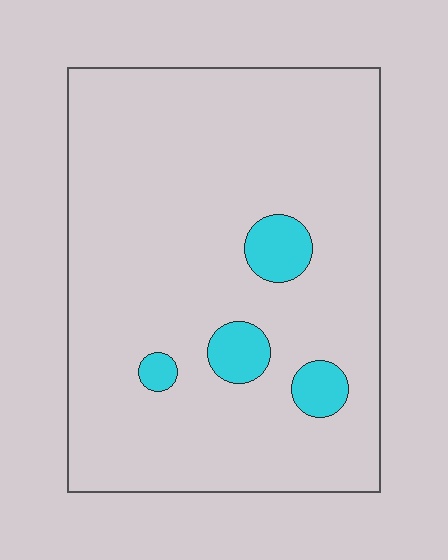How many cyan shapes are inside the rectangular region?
4.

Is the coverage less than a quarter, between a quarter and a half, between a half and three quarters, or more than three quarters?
Less than a quarter.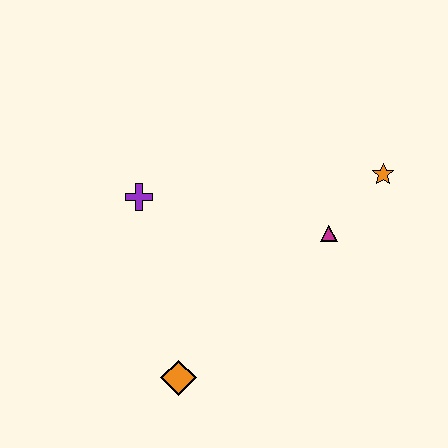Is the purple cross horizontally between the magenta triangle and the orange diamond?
No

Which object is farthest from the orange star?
The orange diamond is farthest from the orange star.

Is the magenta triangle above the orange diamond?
Yes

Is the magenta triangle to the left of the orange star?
Yes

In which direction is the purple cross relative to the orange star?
The purple cross is to the left of the orange star.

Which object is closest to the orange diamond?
The purple cross is closest to the orange diamond.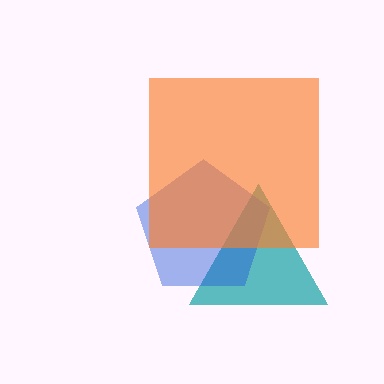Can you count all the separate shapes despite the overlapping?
Yes, there are 3 separate shapes.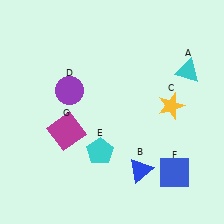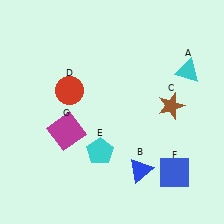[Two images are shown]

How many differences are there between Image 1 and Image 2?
There are 2 differences between the two images.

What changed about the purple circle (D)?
In Image 1, D is purple. In Image 2, it changed to red.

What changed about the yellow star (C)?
In Image 1, C is yellow. In Image 2, it changed to brown.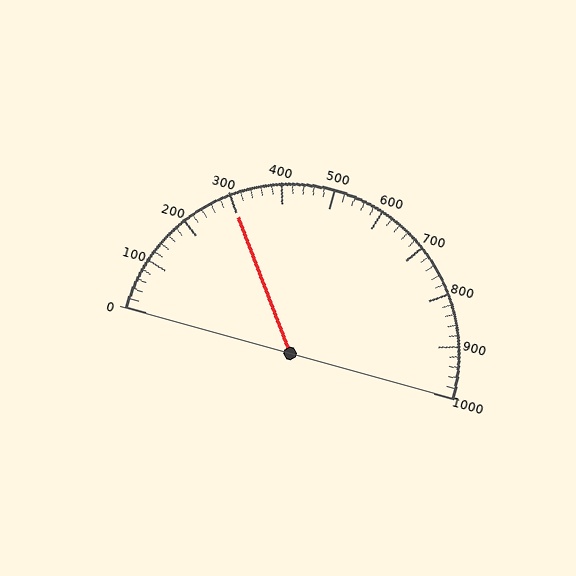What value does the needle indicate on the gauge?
The needle indicates approximately 300.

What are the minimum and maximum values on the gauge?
The gauge ranges from 0 to 1000.